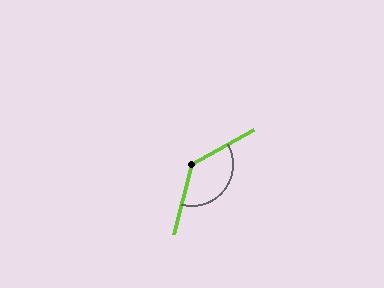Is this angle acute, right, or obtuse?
It is obtuse.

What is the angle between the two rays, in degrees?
Approximately 134 degrees.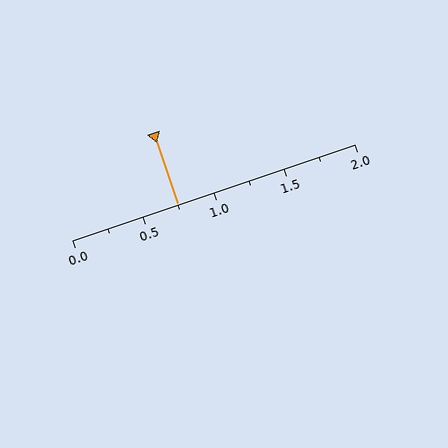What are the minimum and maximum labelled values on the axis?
The axis runs from 0.0 to 2.0.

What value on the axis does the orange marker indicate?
The marker indicates approximately 0.75.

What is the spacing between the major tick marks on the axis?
The major ticks are spaced 0.5 apart.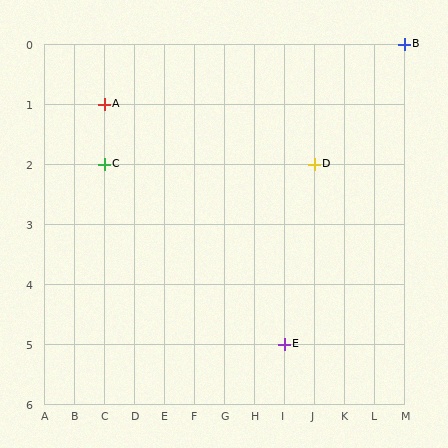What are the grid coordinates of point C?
Point C is at grid coordinates (C, 2).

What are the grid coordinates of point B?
Point B is at grid coordinates (M, 0).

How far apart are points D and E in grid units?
Points D and E are 1 column and 3 rows apart (about 3.2 grid units diagonally).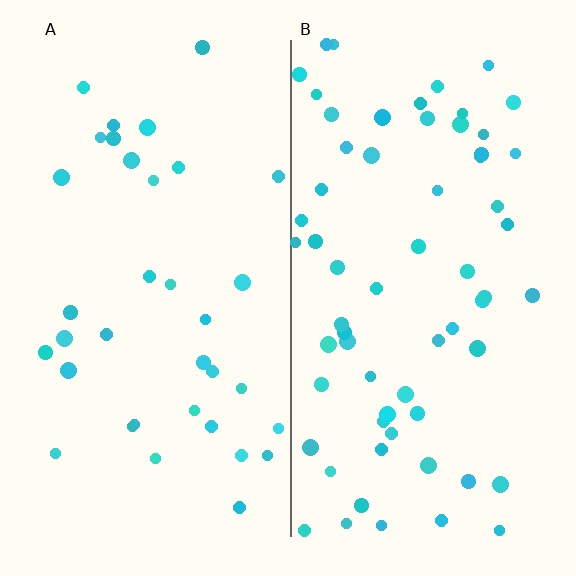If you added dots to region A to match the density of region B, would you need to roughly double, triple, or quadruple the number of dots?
Approximately double.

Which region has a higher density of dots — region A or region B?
B (the right).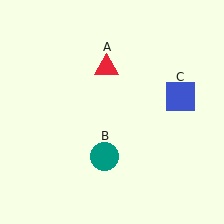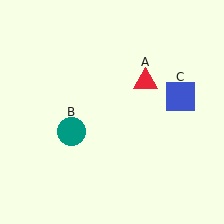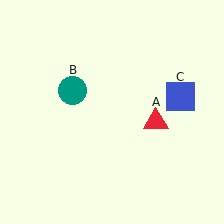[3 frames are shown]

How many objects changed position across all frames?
2 objects changed position: red triangle (object A), teal circle (object B).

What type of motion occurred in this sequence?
The red triangle (object A), teal circle (object B) rotated clockwise around the center of the scene.